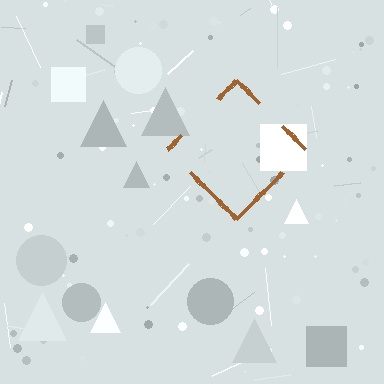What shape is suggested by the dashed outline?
The dashed outline suggests a diamond.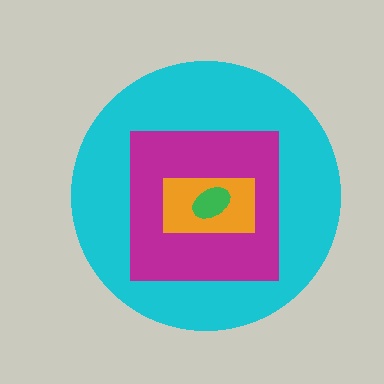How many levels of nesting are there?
4.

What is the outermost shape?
The cyan circle.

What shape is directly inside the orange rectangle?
The green ellipse.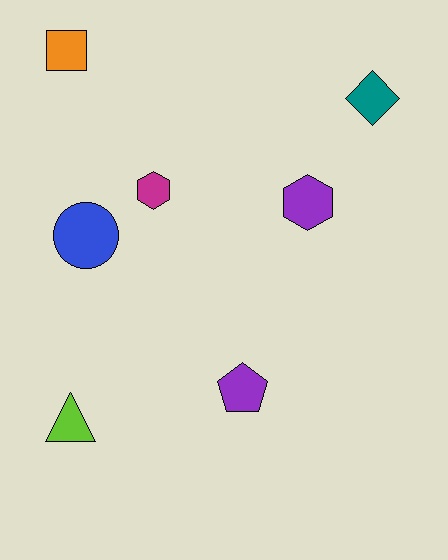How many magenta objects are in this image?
There is 1 magenta object.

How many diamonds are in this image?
There is 1 diamond.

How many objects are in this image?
There are 7 objects.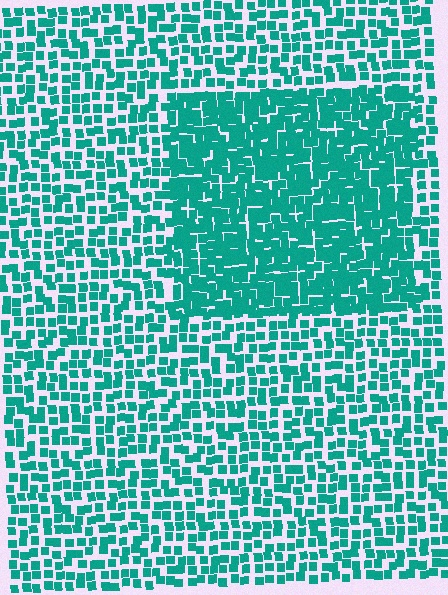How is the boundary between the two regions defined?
The boundary is defined by a change in element density (approximately 1.8x ratio). All elements are the same color, size, and shape.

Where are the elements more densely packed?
The elements are more densely packed inside the rectangle boundary.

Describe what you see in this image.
The image contains small teal elements arranged at two different densities. A rectangle-shaped region is visible where the elements are more densely packed than the surrounding area.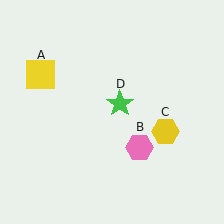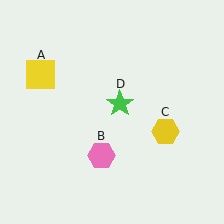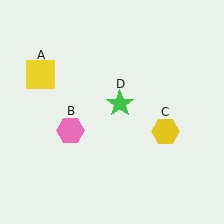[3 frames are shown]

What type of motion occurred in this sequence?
The pink hexagon (object B) rotated clockwise around the center of the scene.